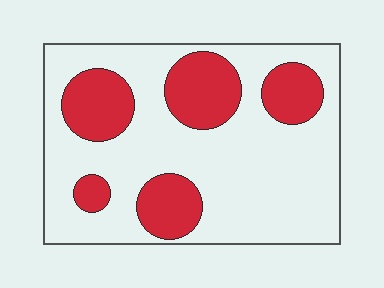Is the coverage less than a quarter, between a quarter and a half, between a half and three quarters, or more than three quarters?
Between a quarter and a half.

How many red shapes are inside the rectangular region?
5.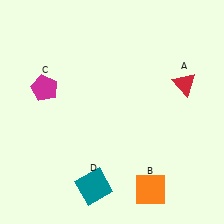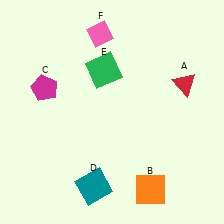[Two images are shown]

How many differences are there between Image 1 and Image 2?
There are 2 differences between the two images.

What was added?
A green square (E), a pink diamond (F) were added in Image 2.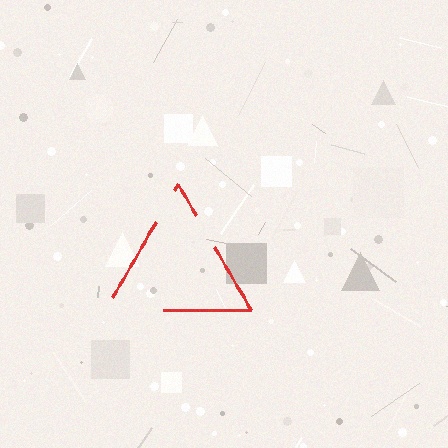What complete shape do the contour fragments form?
The contour fragments form a triangle.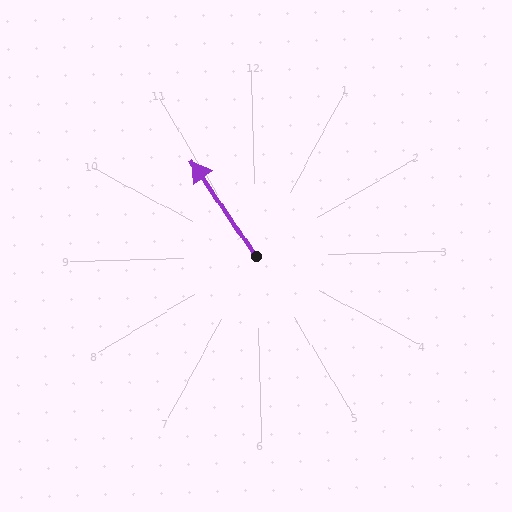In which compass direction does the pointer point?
Northwest.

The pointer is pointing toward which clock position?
Roughly 11 o'clock.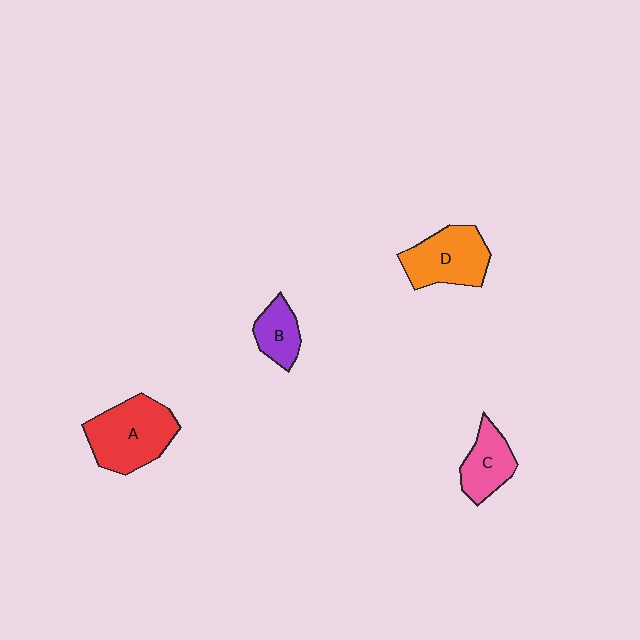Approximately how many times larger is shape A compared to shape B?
Approximately 2.1 times.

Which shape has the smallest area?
Shape B (purple).